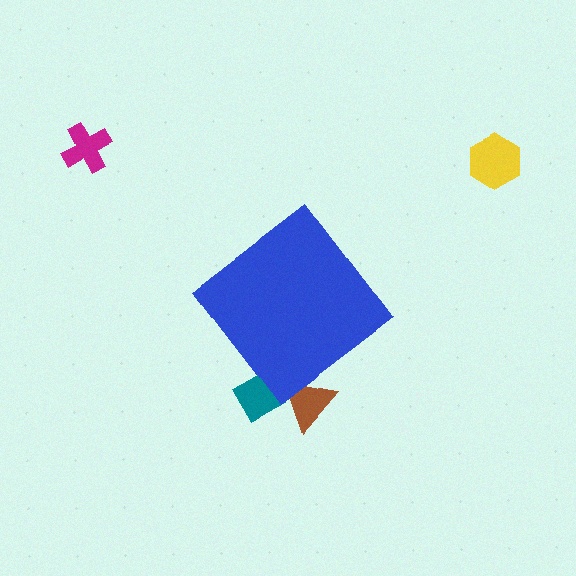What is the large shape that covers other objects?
A blue diamond.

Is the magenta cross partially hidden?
No, the magenta cross is fully visible.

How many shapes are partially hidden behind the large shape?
2 shapes are partially hidden.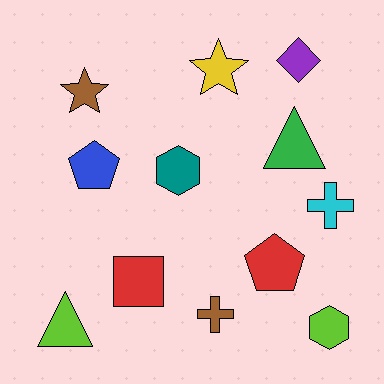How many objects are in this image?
There are 12 objects.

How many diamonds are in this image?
There is 1 diamond.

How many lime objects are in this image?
There are 2 lime objects.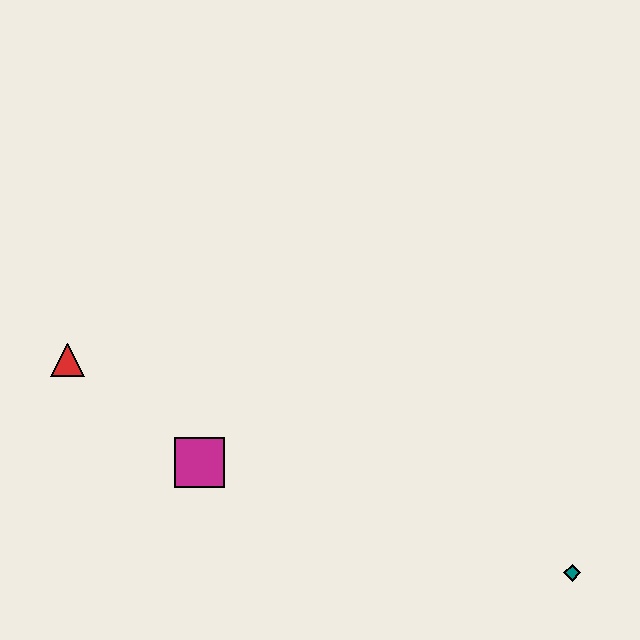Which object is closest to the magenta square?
The red triangle is closest to the magenta square.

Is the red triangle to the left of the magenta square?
Yes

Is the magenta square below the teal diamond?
No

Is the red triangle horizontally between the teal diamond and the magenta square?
No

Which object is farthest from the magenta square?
The teal diamond is farthest from the magenta square.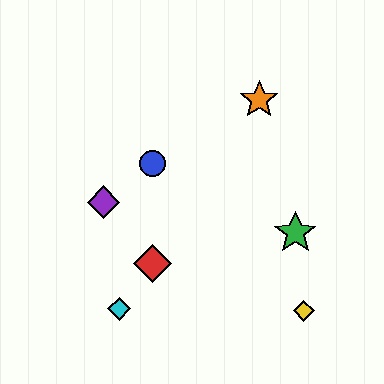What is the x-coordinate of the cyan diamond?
The cyan diamond is at x≈119.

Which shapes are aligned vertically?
The red diamond, the blue circle are aligned vertically.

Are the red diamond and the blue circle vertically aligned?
Yes, both are at x≈152.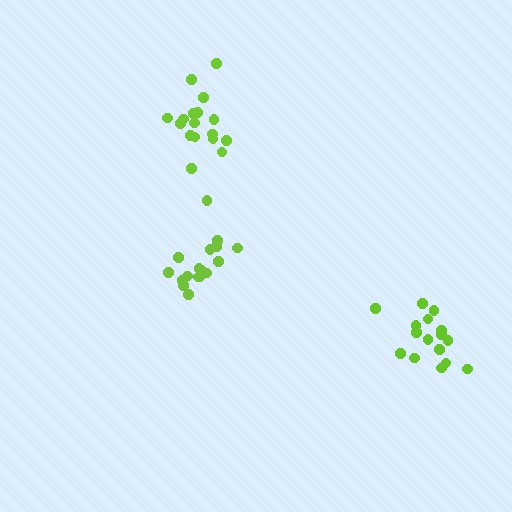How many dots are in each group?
Group 1: 16 dots, Group 2: 17 dots, Group 3: 18 dots (51 total).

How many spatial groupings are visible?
There are 3 spatial groupings.